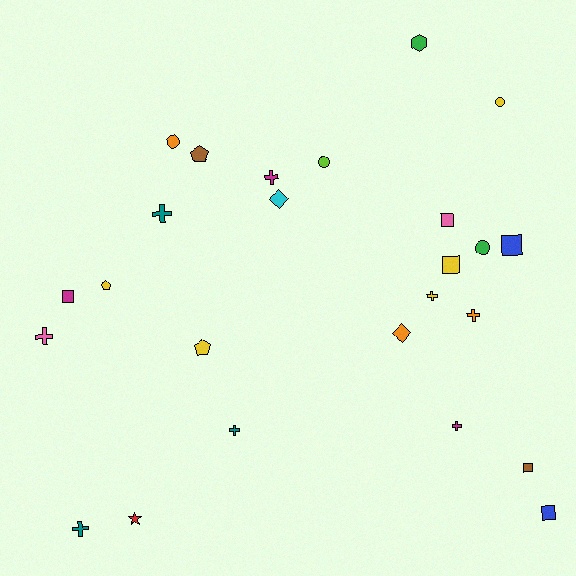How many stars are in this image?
There is 1 star.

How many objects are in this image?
There are 25 objects.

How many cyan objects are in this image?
There is 1 cyan object.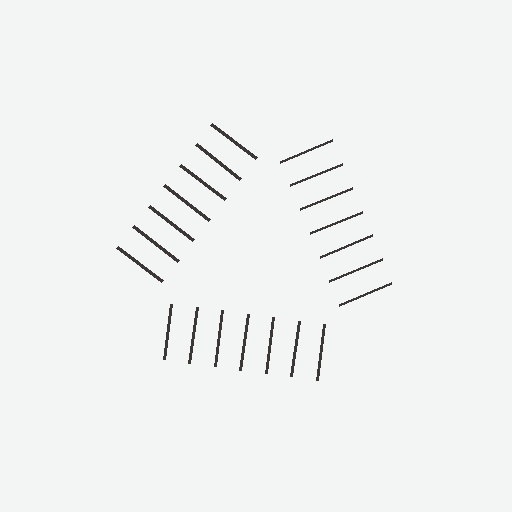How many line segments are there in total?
21 — 7 along each of the 3 edges.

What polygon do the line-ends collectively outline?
An illusory triangle — the line segments terminate on its edges but no continuous stroke is drawn.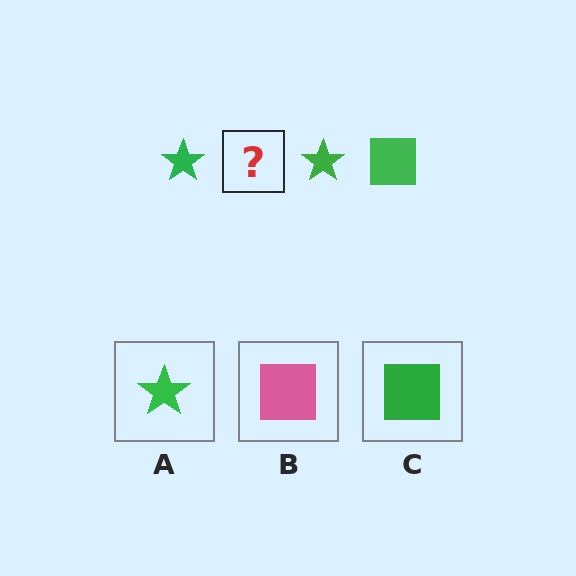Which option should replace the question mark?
Option C.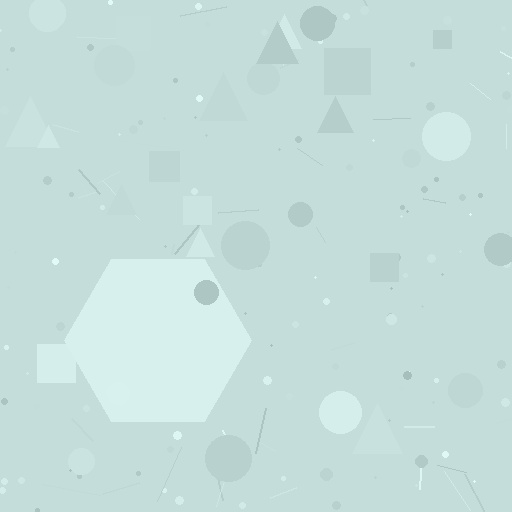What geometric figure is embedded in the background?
A hexagon is embedded in the background.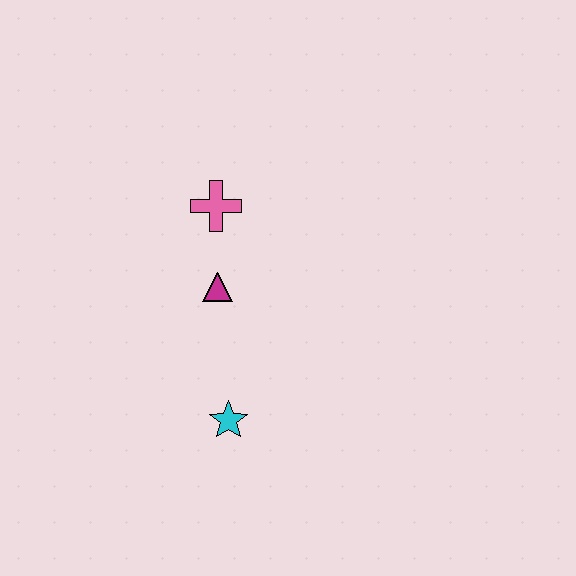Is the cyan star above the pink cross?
No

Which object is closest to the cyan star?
The magenta triangle is closest to the cyan star.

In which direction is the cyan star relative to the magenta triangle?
The cyan star is below the magenta triangle.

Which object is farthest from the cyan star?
The pink cross is farthest from the cyan star.